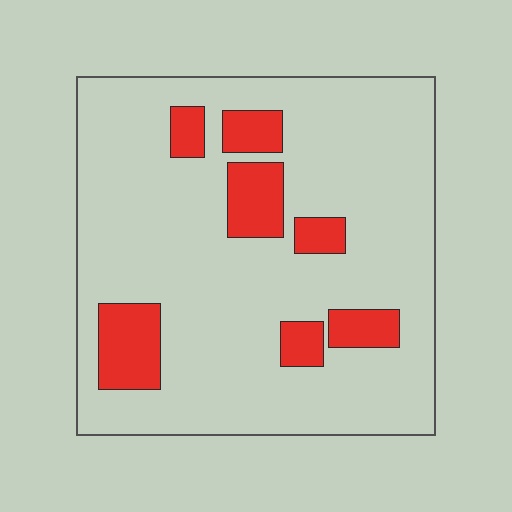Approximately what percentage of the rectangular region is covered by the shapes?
Approximately 15%.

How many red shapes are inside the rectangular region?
7.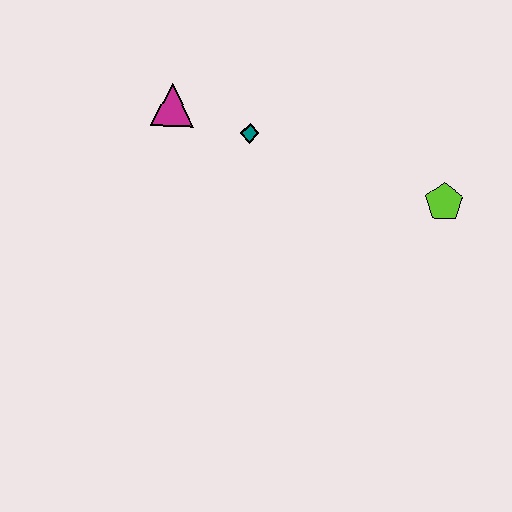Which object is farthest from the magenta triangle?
The lime pentagon is farthest from the magenta triangle.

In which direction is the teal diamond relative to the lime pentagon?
The teal diamond is to the left of the lime pentagon.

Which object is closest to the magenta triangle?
The teal diamond is closest to the magenta triangle.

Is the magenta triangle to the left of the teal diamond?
Yes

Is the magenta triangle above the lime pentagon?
Yes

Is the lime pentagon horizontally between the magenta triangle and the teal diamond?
No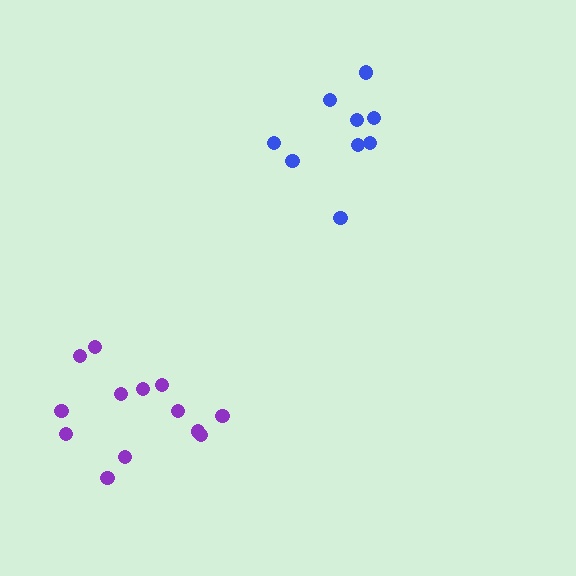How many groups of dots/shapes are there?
There are 2 groups.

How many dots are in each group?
Group 1: 13 dots, Group 2: 9 dots (22 total).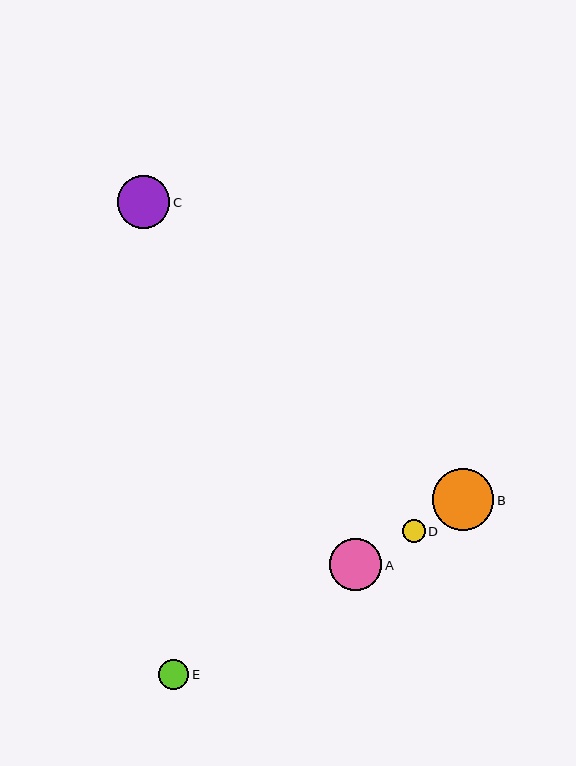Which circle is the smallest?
Circle D is the smallest with a size of approximately 23 pixels.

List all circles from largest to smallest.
From largest to smallest: B, C, A, E, D.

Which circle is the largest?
Circle B is the largest with a size of approximately 62 pixels.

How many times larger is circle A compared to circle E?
Circle A is approximately 1.7 times the size of circle E.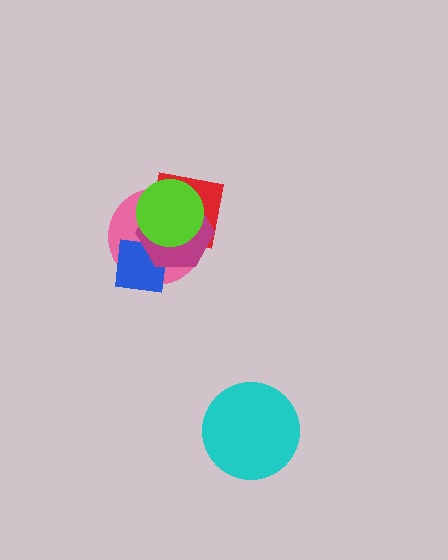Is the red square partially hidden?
Yes, it is partially covered by another shape.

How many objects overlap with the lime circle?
3 objects overlap with the lime circle.